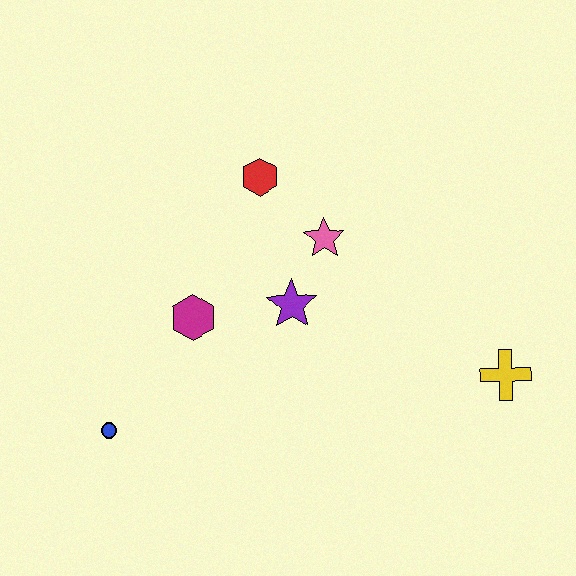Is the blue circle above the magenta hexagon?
No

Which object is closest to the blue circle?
The magenta hexagon is closest to the blue circle.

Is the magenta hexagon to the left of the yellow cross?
Yes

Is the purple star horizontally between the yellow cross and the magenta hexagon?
Yes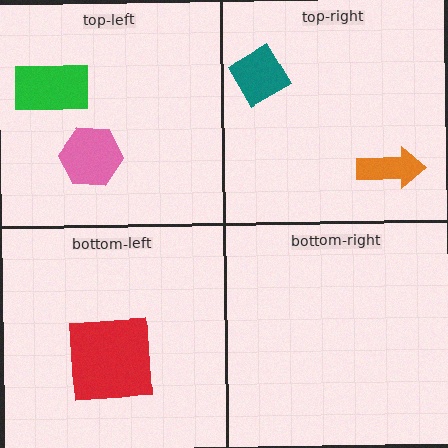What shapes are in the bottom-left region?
The red square.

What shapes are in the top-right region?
The orange arrow, the teal diamond.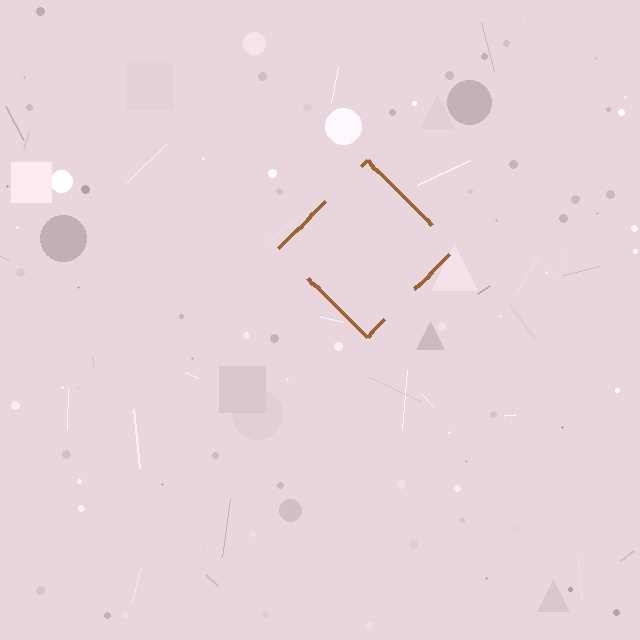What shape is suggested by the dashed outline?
The dashed outline suggests a diamond.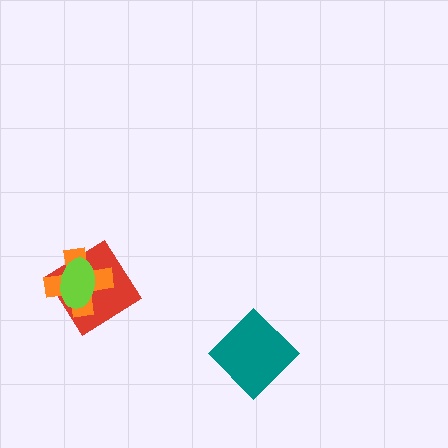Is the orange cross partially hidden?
Yes, it is partially covered by another shape.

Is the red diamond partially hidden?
Yes, it is partially covered by another shape.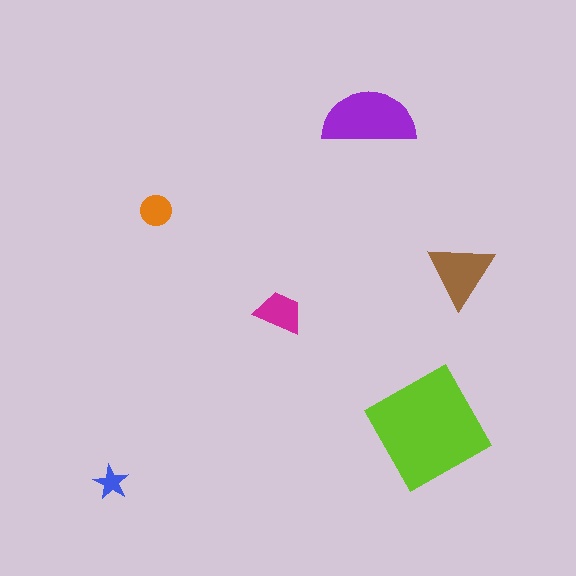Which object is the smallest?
The blue star.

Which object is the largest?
The lime square.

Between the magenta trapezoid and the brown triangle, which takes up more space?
The brown triangle.